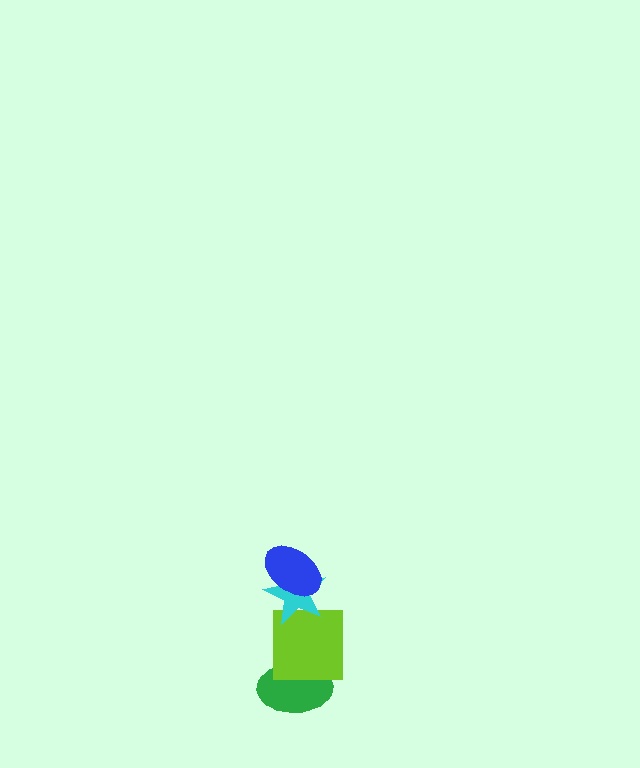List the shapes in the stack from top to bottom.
From top to bottom: the blue ellipse, the cyan star, the lime square, the green ellipse.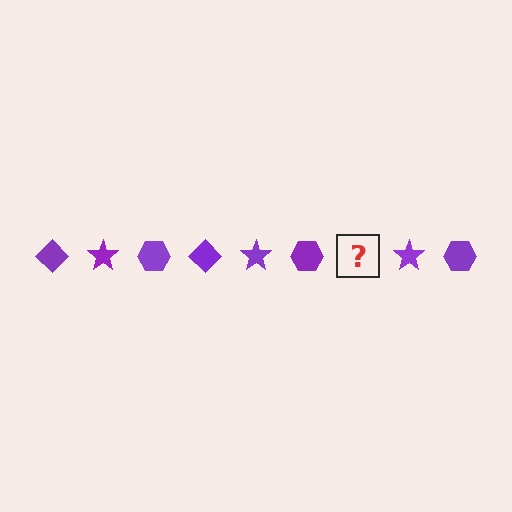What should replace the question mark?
The question mark should be replaced with a purple diamond.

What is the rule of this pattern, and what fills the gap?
The rule is that the pattern cycles through diamond, star, hexagon shapes in purple. The gap should be filled with a purple diamond.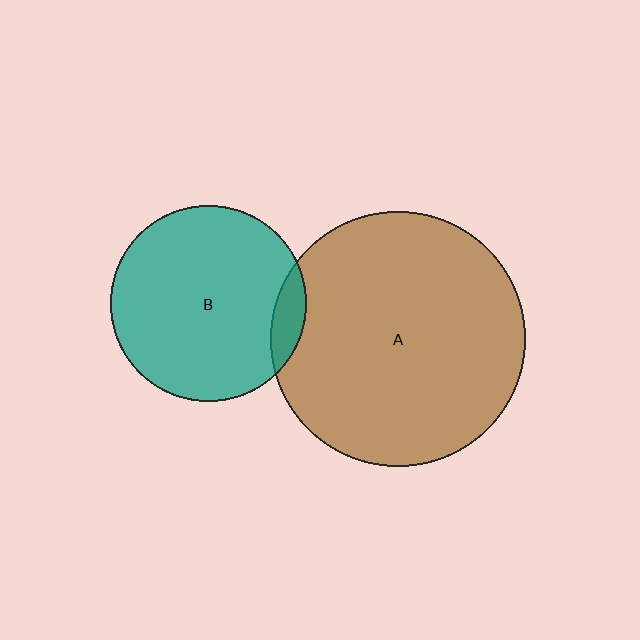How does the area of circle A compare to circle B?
Approximately 1.7 times.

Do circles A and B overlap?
Yes.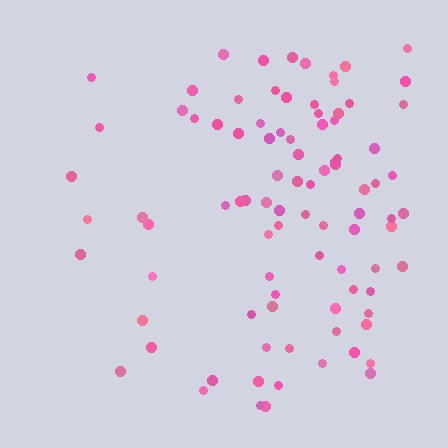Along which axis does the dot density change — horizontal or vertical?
Horizontal.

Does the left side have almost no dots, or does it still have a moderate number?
Still a moderate number, just noticeably fewer than the right.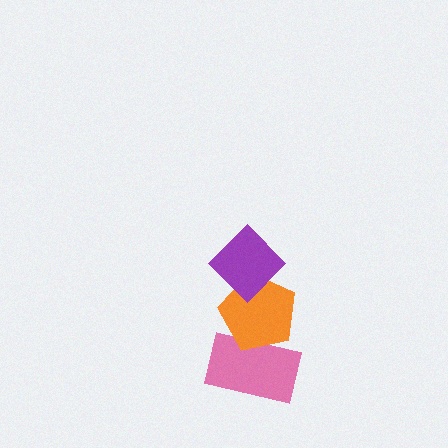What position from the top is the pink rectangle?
The pink rectangle is 3rd from the top.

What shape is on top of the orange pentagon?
The purple diamond is on top of the orange pentagon.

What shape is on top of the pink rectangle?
The orange pentagon is on top of the pink rectangle.